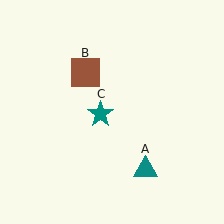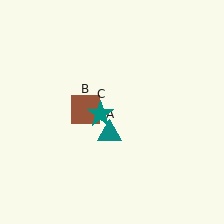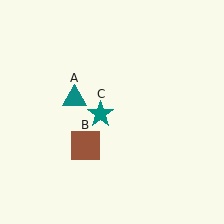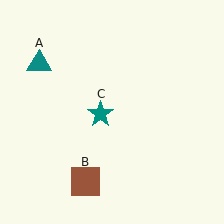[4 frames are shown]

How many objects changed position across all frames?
2 objects changed position: teal triangle (object A), brown square (object B).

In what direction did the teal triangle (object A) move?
The teal triangle (object A) moved up and to the left.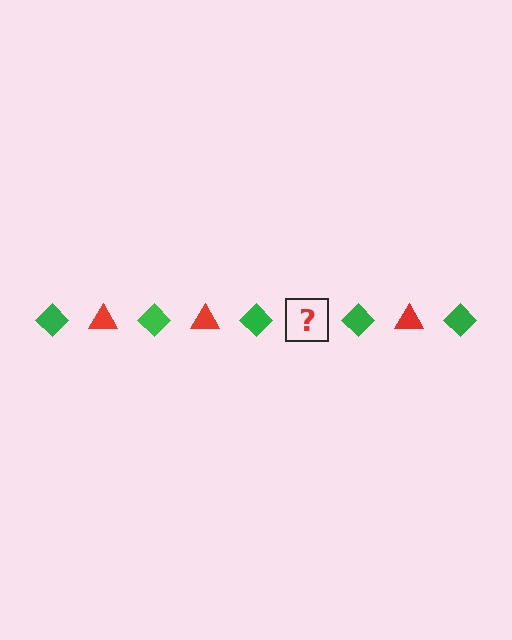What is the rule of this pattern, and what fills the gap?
The rule is that the pattern alternates between green diamond and red triangle. The gap should be filled with a red triangle.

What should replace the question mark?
The question mark should be replaced with a red triangle.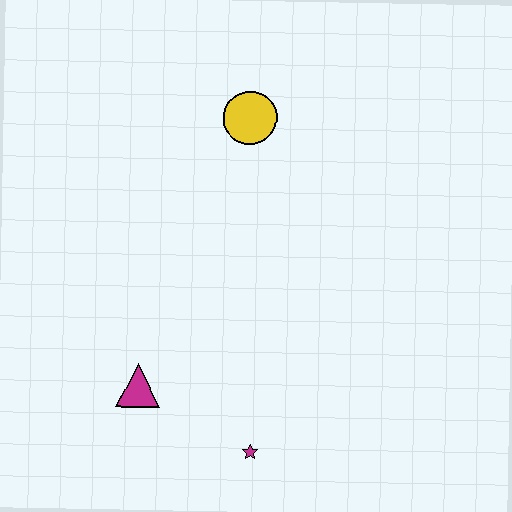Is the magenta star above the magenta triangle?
No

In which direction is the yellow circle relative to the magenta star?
The yellow circle is above the magenta star.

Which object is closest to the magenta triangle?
The magenta star is closest to the magenta triangle.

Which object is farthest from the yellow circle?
The magenta star is farthest from the yellow circle.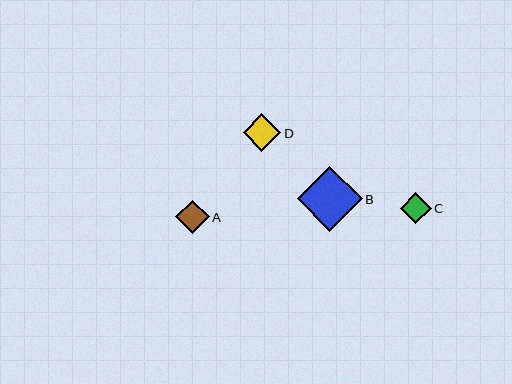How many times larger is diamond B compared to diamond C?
Diamond B is approximately 2.1 times the size of diamond C.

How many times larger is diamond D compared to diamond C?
Diamond D is approximately 1.2 times the size of diamond C.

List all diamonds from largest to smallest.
From largest to smallest: B, D, A, C.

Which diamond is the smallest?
Diamond C is the smallest with a size of approximately 31 pixels.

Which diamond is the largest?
Diamond B is the largest with a size of approximately 65 pixels.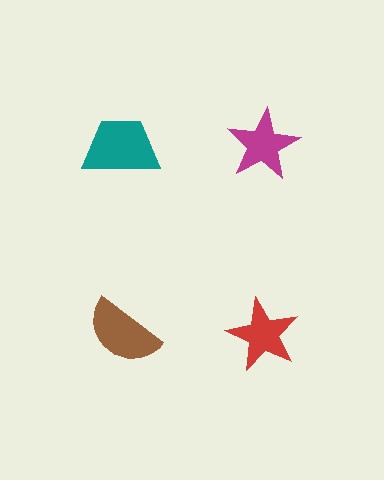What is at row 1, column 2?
A magenta star.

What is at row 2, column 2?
A red star.